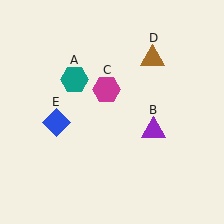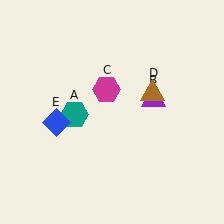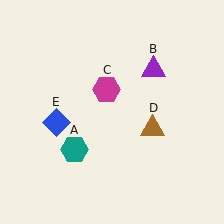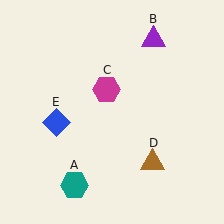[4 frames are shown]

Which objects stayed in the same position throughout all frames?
Magenta hexagon (object C) and blue diamond (object E) remained stationary.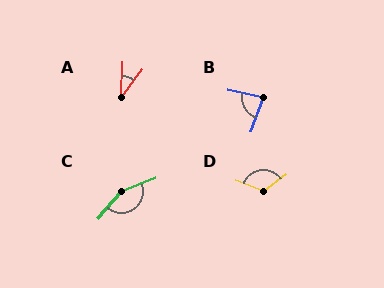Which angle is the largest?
C, at approximately 152 degrees.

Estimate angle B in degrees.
Approximately 83 degrees.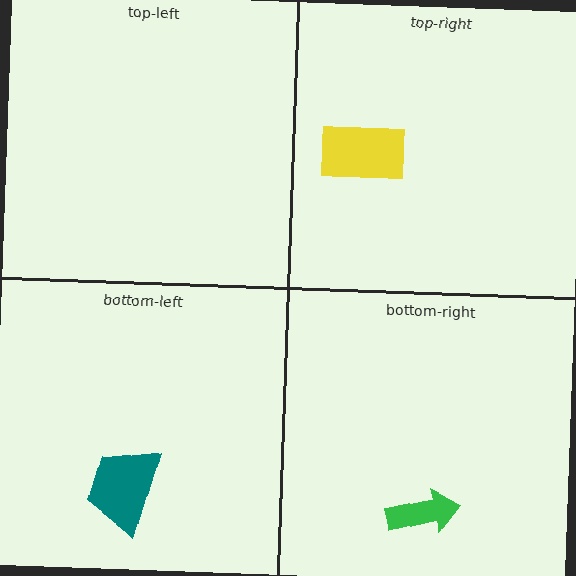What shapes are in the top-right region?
The yellow rectangle.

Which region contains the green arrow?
The bottom-right region.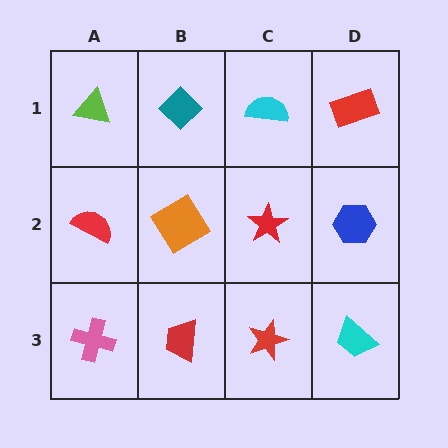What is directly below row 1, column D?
A blue hexagon.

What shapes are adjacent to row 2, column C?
A cyan semicircle (row 1, column C), a red star (row 3, column C), an orange diamond (row 2, column B), a blue hexagon (row 2, column D).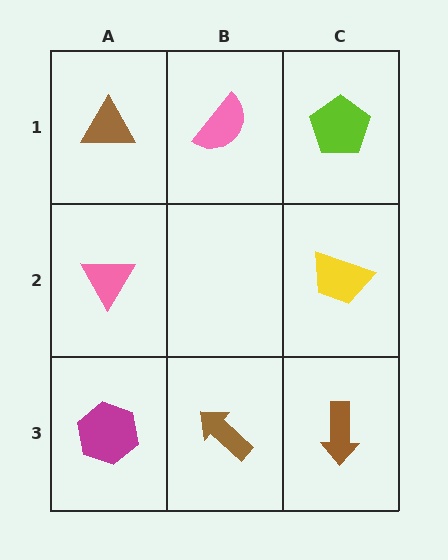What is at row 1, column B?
A pink semicircle.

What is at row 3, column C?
A brown arrow.